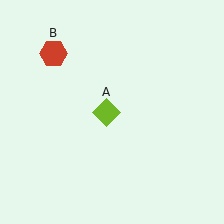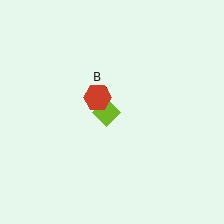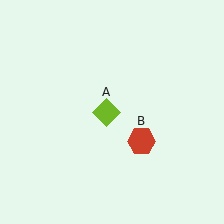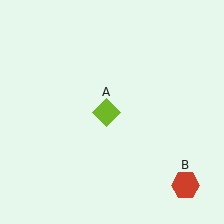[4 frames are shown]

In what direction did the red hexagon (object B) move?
The red hexagon (object B) moved down and to the right.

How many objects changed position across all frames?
1 object changed position: red hexagon (object B).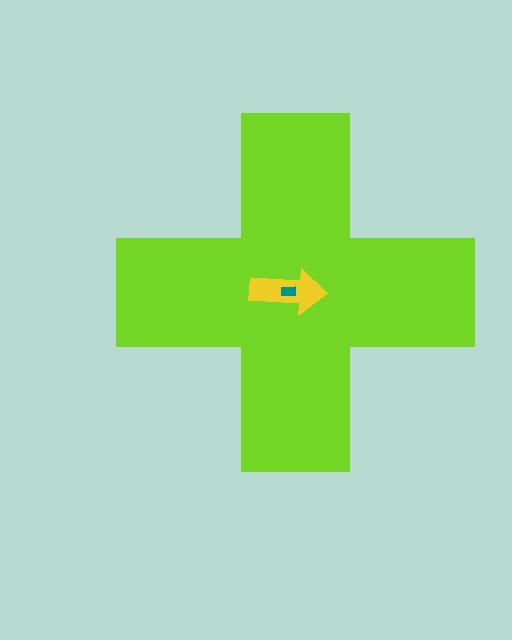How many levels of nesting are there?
3.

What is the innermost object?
The teal rectangle.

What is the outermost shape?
The lime cross.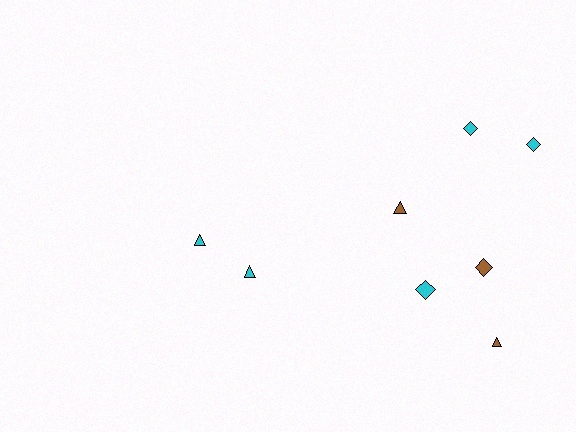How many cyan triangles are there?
There are 2 cyan triangles.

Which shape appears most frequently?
Diamond, with 4 objects.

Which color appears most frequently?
Cyan, with 5 objects.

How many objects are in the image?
There are 8 objects.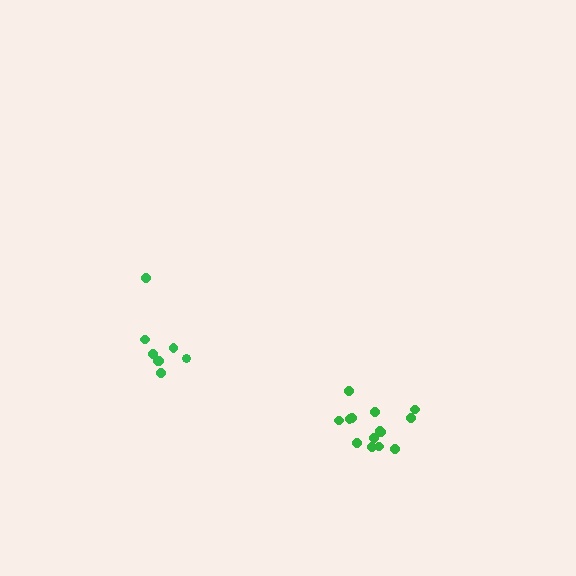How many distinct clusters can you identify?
There are 2 distinct clusters.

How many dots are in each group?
Group 1: 14 dots, Group 2: 8 dots (22 total).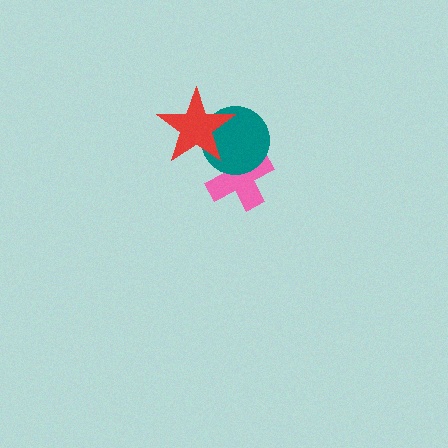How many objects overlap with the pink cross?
2 objects overlap with the pink cross.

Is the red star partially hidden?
No, no other shape covers it.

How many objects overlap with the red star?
2 objects overlap with the red star.